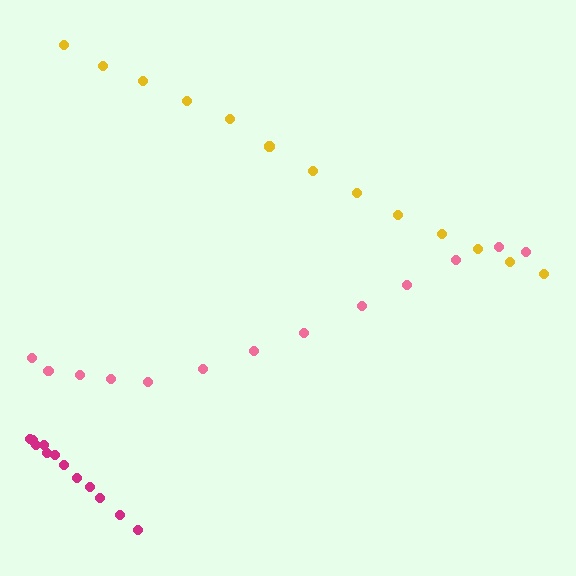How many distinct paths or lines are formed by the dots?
There are 3 distinct paths.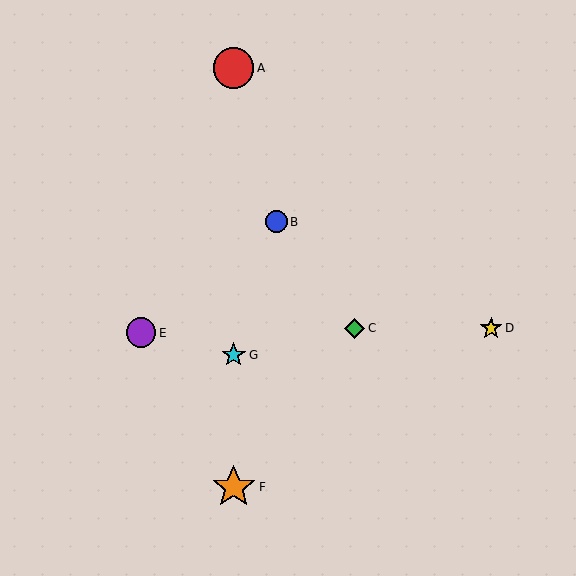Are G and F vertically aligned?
Yes, both are at x≈234.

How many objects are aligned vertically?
3 objects (A, F, G) are aligned vertically.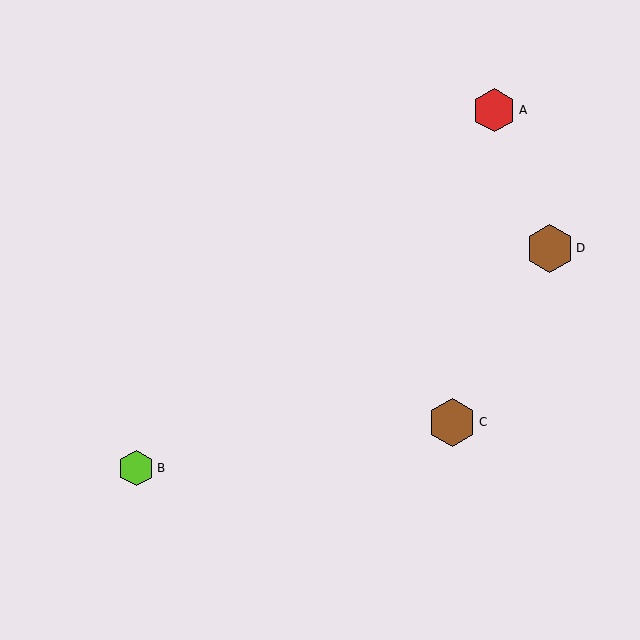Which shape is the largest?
The brown hexagon (labeled C) is the largest.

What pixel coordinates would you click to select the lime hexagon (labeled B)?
Click at (136, 468) to select the lime hexagon B.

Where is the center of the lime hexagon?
The center of the lime hexagon is at (136, 468).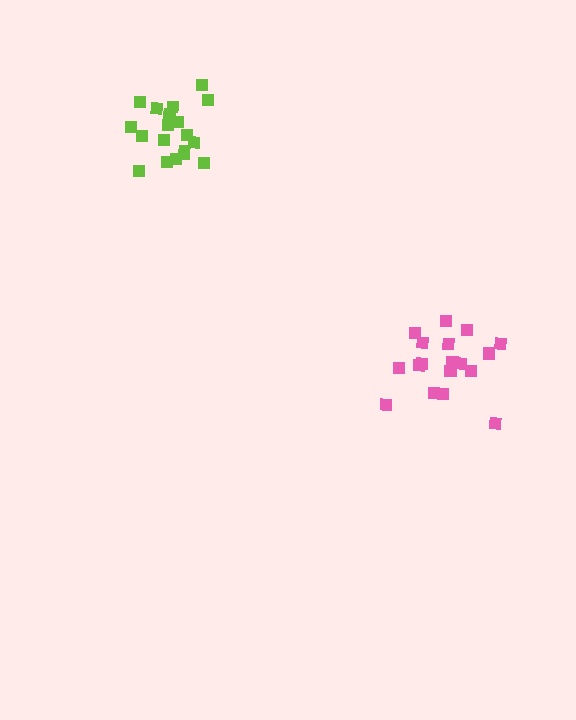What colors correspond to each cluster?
The clusters are colored: lime, pink.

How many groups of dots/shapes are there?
There are 2 groups.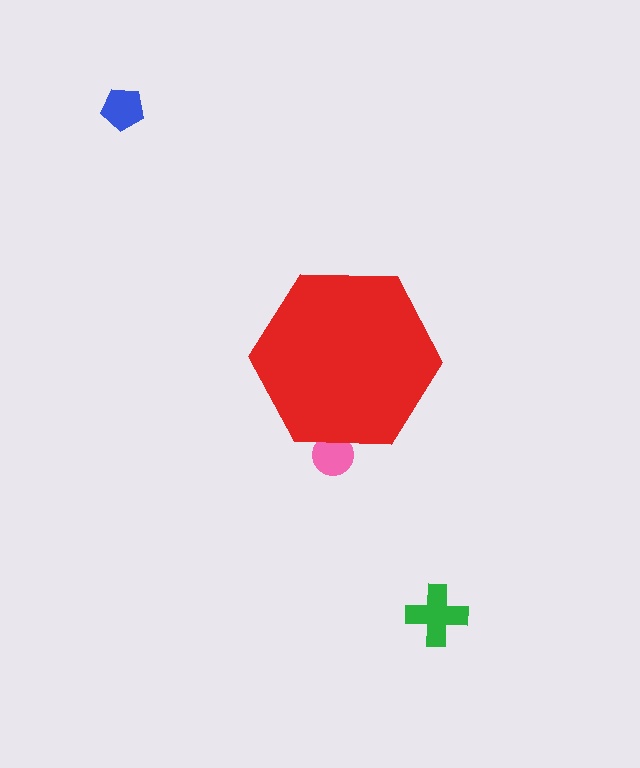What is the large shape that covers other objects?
A red hexagon.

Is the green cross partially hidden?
No, the green cross is fully visible.